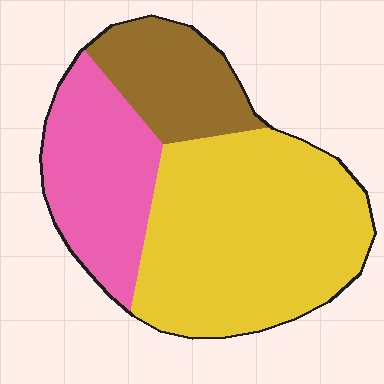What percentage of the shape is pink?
Pink takes up about one quarter (1/4) of the shape.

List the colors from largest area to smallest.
From largest to smallest: yellow, pink, brown.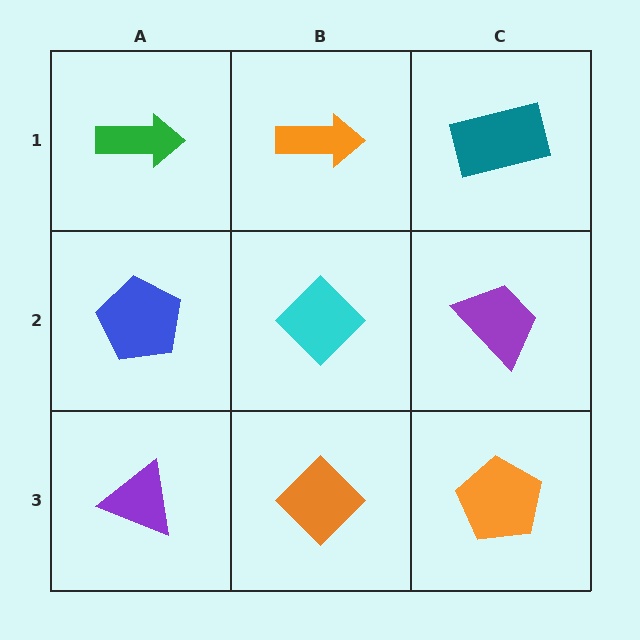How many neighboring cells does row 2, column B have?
4.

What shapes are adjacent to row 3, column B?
A cyan diamond (row 2, column B), a purple triangle (row 3, column A), an orange pentagon (row 3, column C).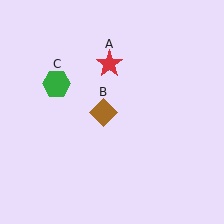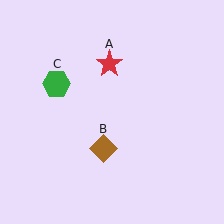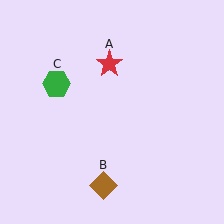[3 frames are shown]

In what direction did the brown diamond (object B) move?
The brown diamond (object B) moved down.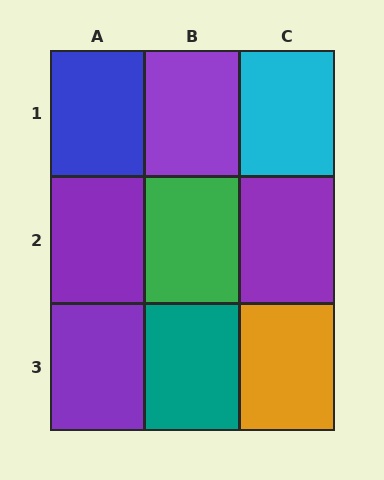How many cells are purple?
4 cells are purple.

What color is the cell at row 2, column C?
Purple.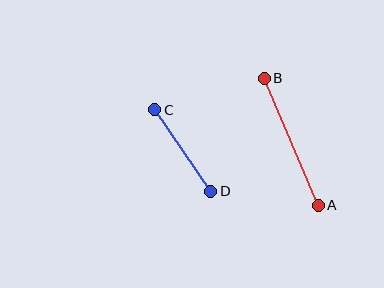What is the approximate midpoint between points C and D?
The midpoint is at approximately (183, 151) pixels.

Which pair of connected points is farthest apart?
Points A and B are farthest apart.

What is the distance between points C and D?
The distance is approximately 99 pixels.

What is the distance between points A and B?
The distance is approximately 138 pixels.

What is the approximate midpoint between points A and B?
The midpoint is at approximately (291, 142) pixels.